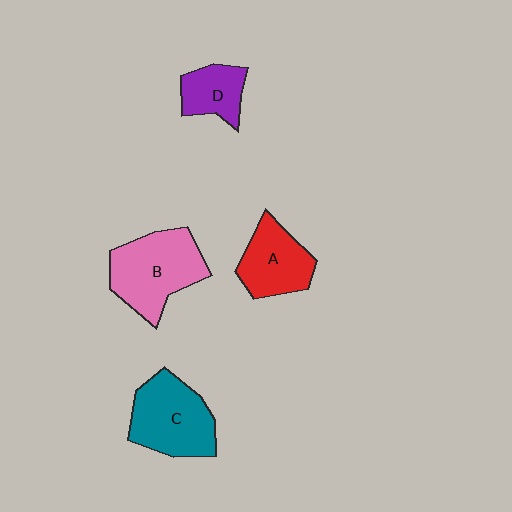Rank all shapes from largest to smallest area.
From largest to smallest: B (pink), C (teal), A (red), D (purple).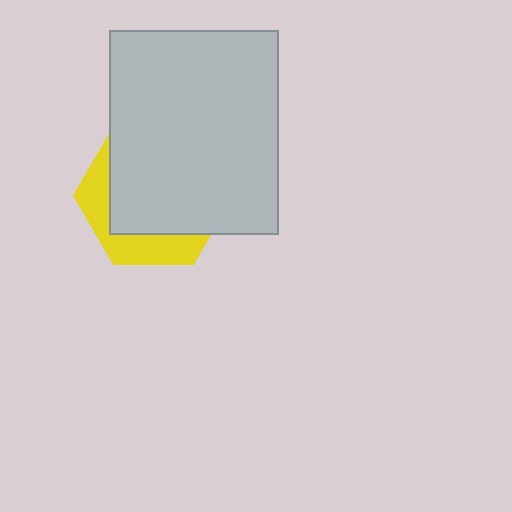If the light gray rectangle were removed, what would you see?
You would see the complete yellow hexagon.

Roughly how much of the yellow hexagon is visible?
A small part of it is visible (roughly 30%).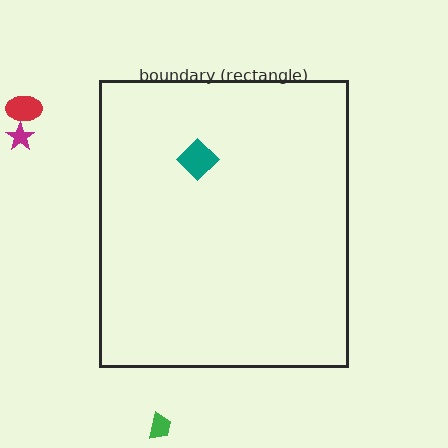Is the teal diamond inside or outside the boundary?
Inside.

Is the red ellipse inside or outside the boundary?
Outside.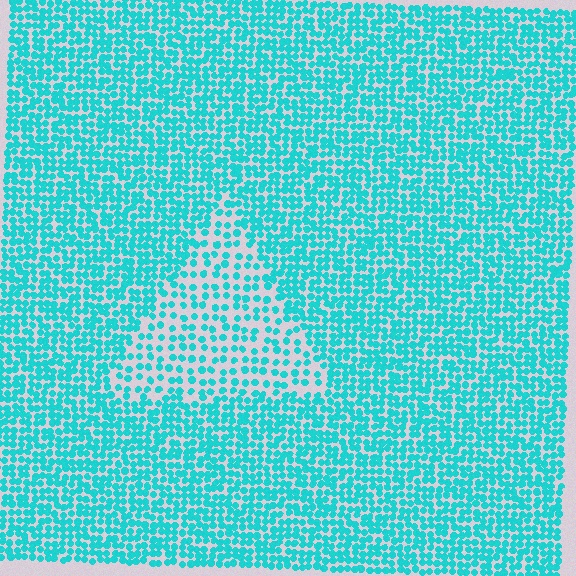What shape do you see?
I see a triangle.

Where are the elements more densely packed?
The elements are more densely packed outside the triangle boundary.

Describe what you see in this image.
The image contains small cyan elements arranged at two different densities. A triangle-shaped region is visible where the elements are less densely packed than the surrounding area.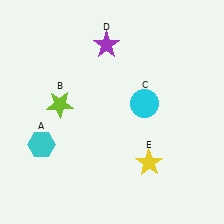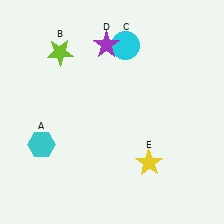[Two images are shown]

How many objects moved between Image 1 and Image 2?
2 objects moved between the two images.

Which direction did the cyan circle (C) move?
The cyan circle (C) moved up.